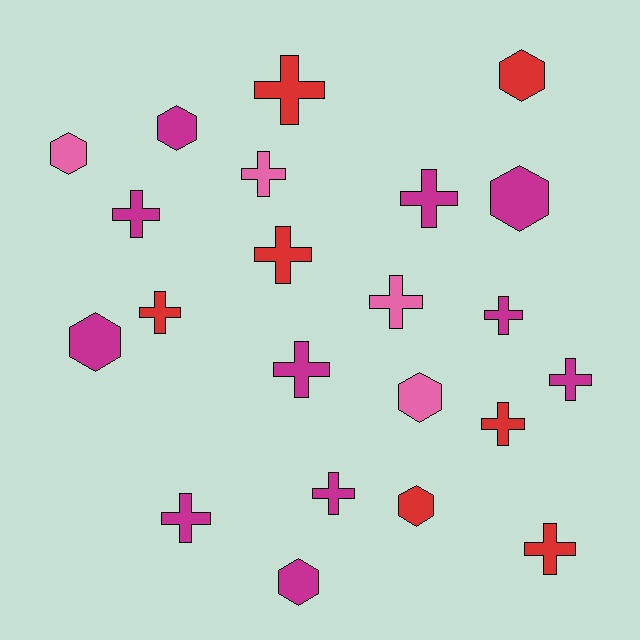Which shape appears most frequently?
Cross, with 14 objects.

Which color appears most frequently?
Magenta, with 11 objects.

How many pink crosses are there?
There are 2 pink crosses.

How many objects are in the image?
There are 22 objects.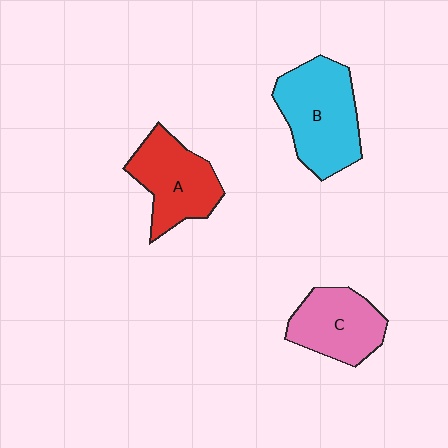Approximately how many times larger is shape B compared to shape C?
Approximately 1.3 times.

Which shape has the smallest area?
Shape C (pink).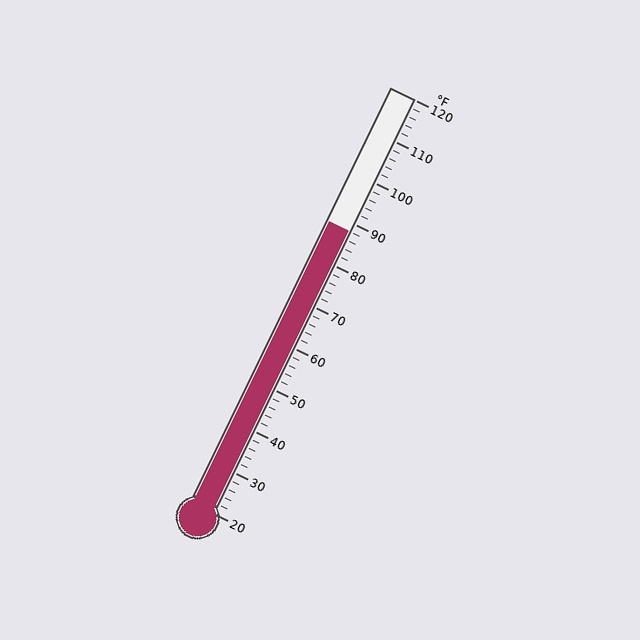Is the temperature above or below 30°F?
The temperature is above 30°F.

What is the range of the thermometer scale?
The thermometer scale ranges from 20°F to 120°F.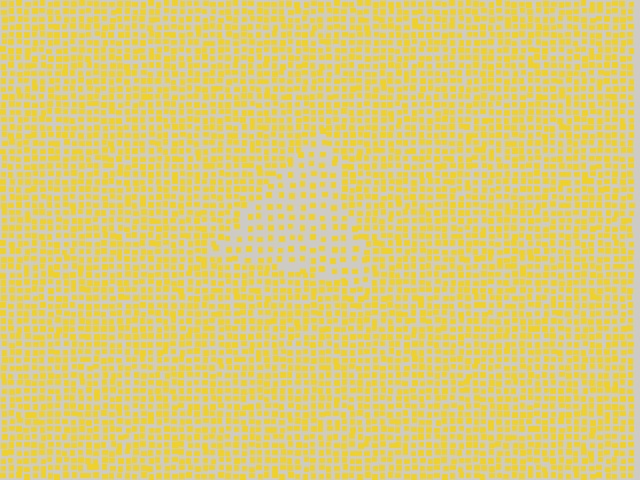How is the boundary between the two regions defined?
The boundary is defined by a change in element density (approximately 1.9x ratio). All elements are the same color, size, and shape.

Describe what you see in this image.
The image contains small yellow elements arranged at two different densities. A triangle-shaped region is visible where the elements are less densely packed than the surrounding area.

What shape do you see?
I see a triangle.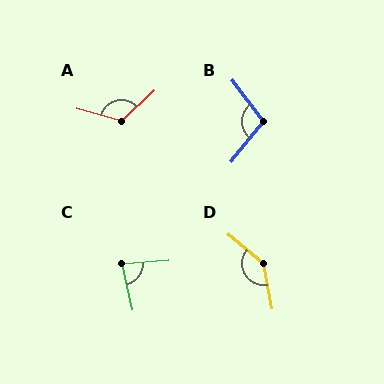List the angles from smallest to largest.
C (81°), B (104°), A (121°), D (140°).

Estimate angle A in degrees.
Approximately 121 degrees.